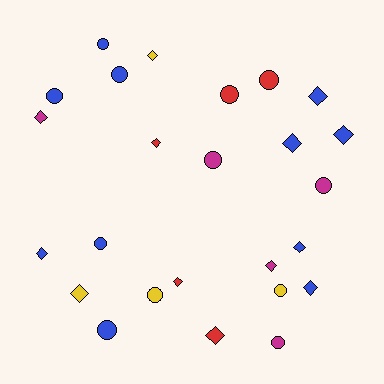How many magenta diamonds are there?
There are 2 magenta diamonds.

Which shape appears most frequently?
Diamond, with 13 objects.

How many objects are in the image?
There are 25 objects.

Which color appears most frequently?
Blue, with 11 objects.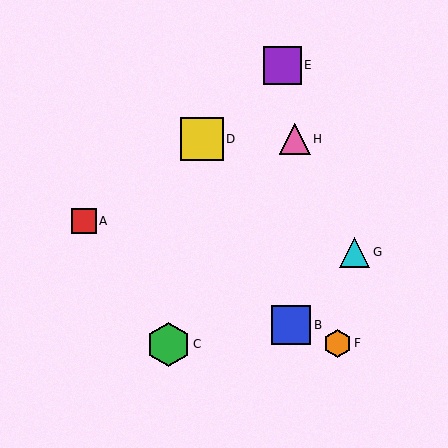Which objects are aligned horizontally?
Objects D, H are aligned horizontally.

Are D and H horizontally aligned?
Yes, both are at y≈139.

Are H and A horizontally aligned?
No, H is at y≈139 and A is at y≈221.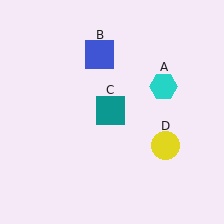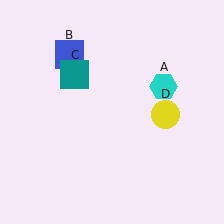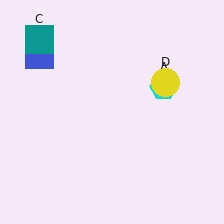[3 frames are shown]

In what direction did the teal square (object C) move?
The teal square (object C) moved up and to the left.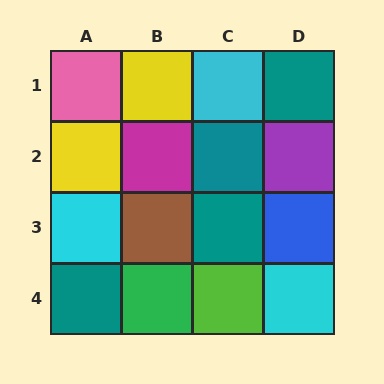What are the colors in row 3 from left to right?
Cyan, brown, teal, blue.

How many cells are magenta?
1 cell is magenta.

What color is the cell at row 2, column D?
Purple.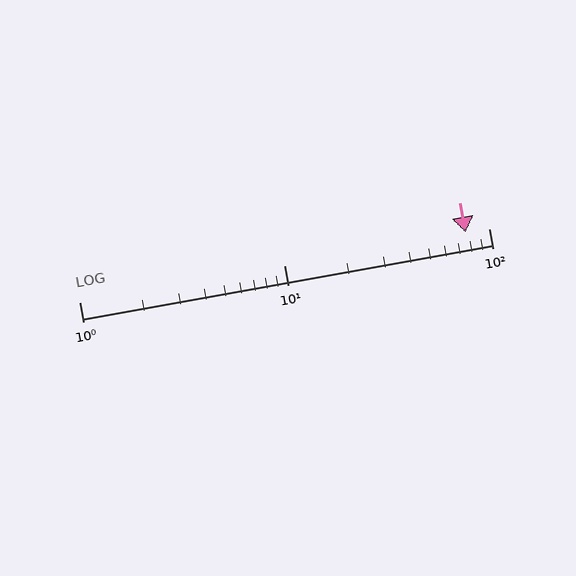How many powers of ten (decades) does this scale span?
The scale spans 2 decades, from 1 to 100.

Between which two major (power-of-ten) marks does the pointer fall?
The pointer is between 10 and 100.